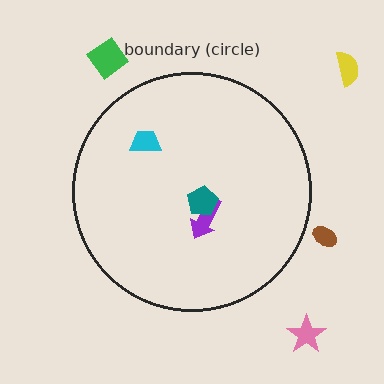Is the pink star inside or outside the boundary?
Outside.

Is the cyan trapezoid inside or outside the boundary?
Inside.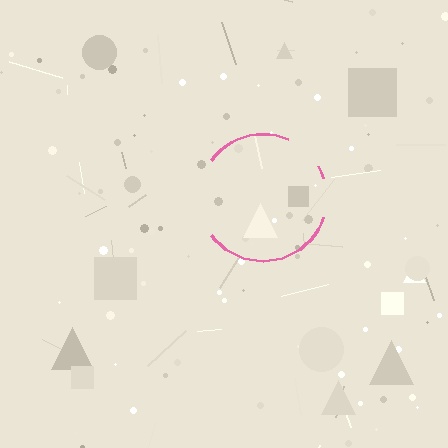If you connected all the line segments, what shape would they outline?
They would outline a circle.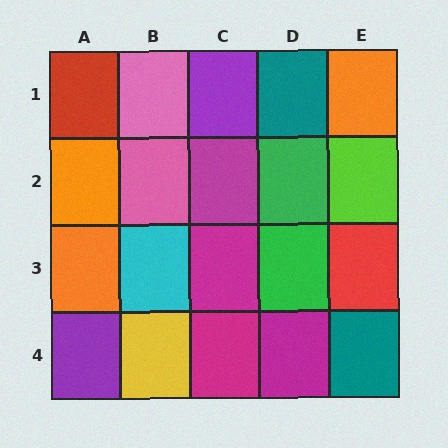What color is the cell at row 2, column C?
Magenta.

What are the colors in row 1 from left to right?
Red, pink, purple, teal, orange.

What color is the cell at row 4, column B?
Yellow.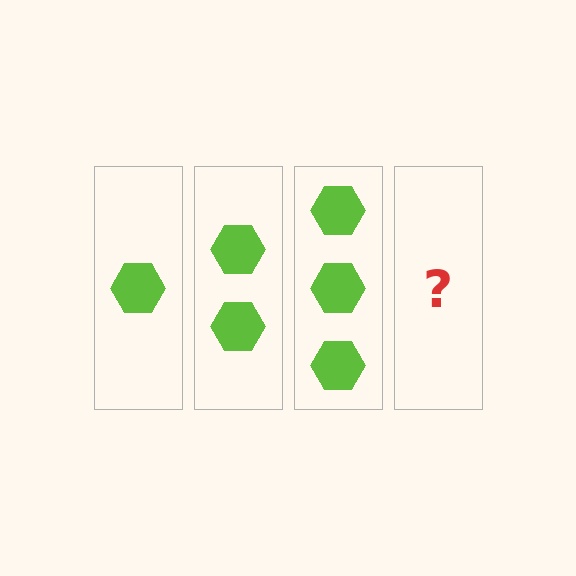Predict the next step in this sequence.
The next step is 4 hexagons.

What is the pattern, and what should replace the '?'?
The pattern is that each step adds one more hexagon. The '?' should be 4 hexagons.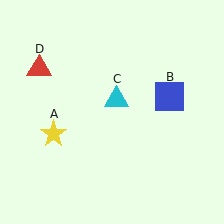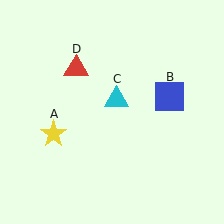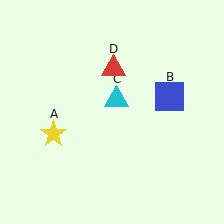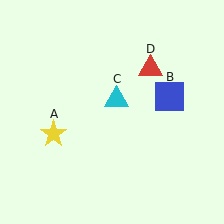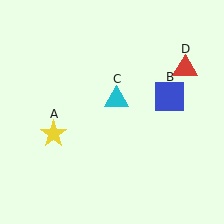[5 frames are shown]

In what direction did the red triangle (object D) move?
The red triangle (object D) moved right.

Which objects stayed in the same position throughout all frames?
Yellow star (object A) and blue square (object B) and cyan triangle (object C) remained stationary.